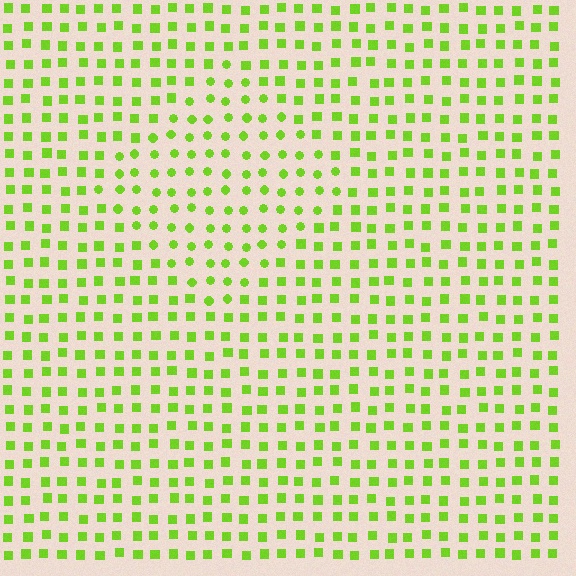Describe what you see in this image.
The image is filled with small lime elements arranged in a uniform grid. A diamond-shaped region contains circles, while the surrounding area contains squares. The boundary is defined purely by the change in element shape.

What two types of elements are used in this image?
The image uses circles inside the diamond region and squares outside it.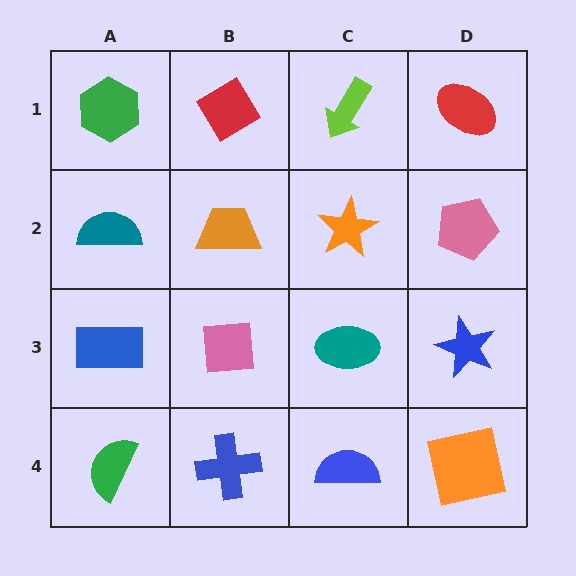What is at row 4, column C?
A blue semicircle.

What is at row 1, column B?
A red diamond.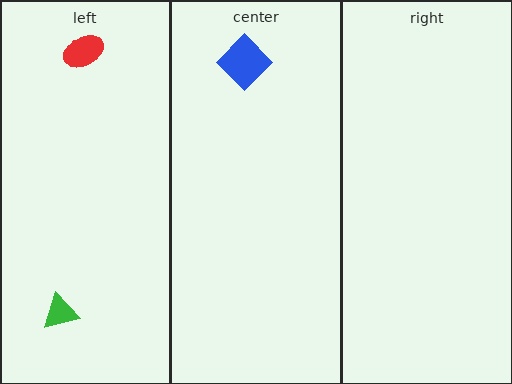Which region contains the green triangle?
The left region.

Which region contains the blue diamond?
The center region.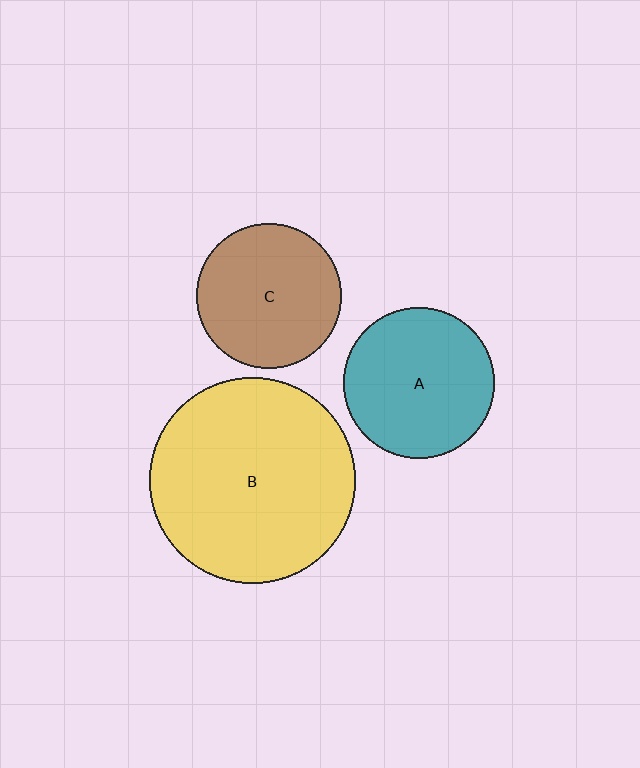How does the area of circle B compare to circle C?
Approximately 2.0 times.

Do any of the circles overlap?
No, none of the circles overlap.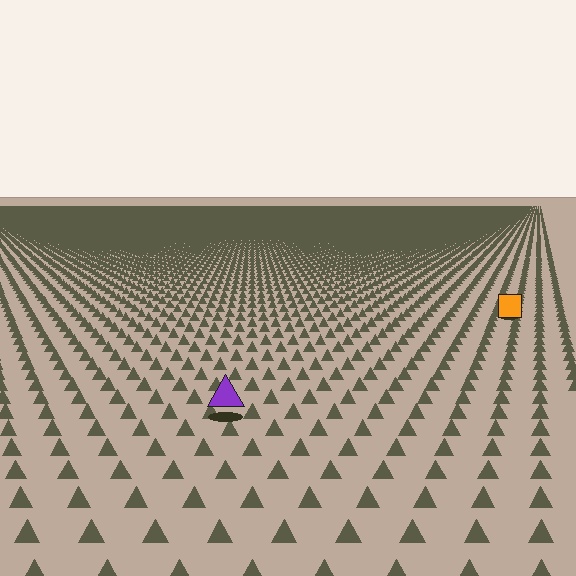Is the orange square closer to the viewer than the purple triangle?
No. The purple triangle is closer — you can tell from the texture gradient: the ground texture is coarser near it.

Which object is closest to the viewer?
The purple triangle is closest. The texture marks near it are larger and more spread out.